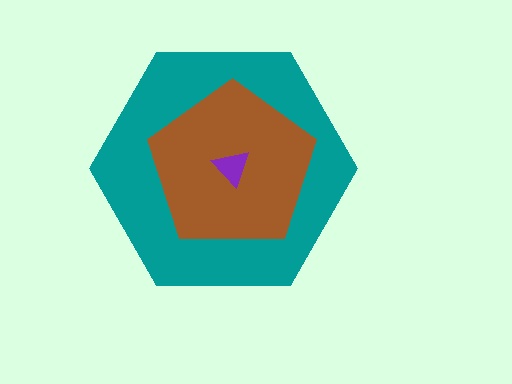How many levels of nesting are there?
3.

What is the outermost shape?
The teal hexagon.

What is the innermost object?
The purple triangle.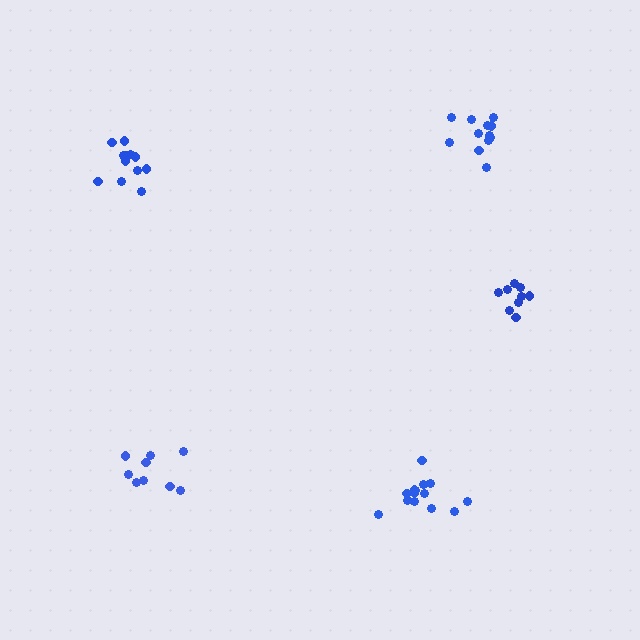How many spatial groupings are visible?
There are 5 spatial groupings.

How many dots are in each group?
Group 1: 12 dots, Group 2: 9 dots, Group 3: 14 dots, Group 4: 9 dots, Group 5: 12 dots (56 total).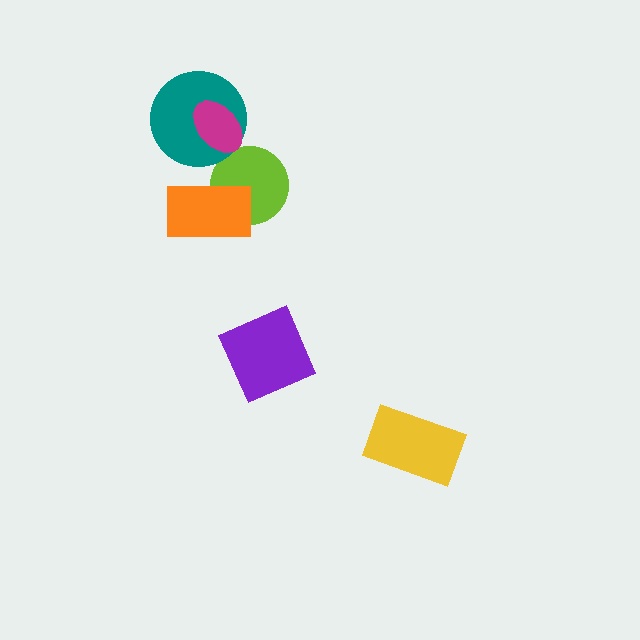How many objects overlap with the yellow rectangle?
0 objects overlap with the yellow rectangle.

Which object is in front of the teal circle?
The magenta ellipse is in front of the teal circle.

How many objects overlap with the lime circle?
1 object overlaps with the lime circle.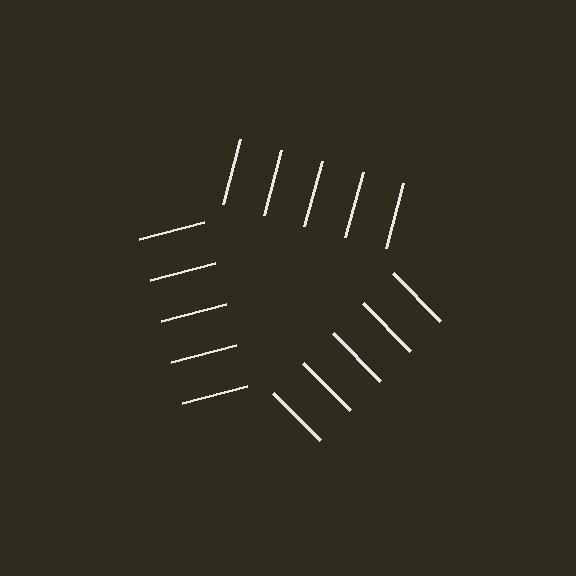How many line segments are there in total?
15 — 5 along each of the 3 edges.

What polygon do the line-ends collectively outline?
An illusory triangle — the line segments terminate on its edges but no continuous stroke is drawn.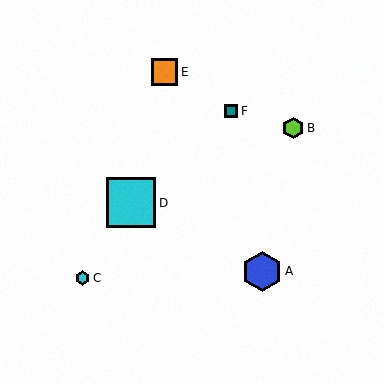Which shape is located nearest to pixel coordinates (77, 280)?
The cyan hexagon (labeled C) at (82, 278) is nearest to that location.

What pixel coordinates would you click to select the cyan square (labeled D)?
Click at (131, 203) to select the cyan square D.